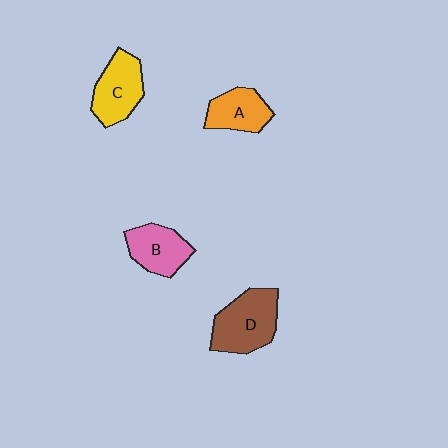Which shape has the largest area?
Shape D (brown).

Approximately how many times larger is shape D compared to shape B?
Approximately 1.3 times.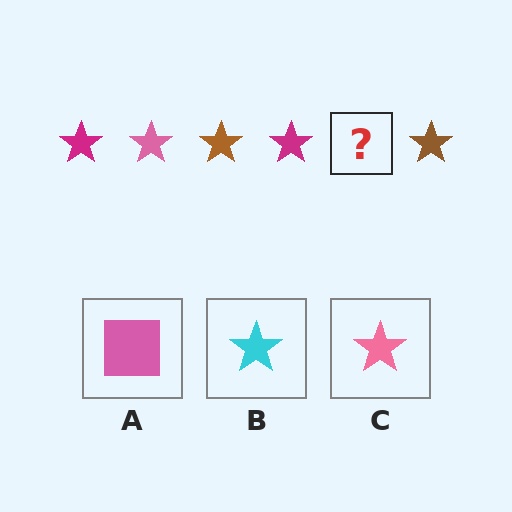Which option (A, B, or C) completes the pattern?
C.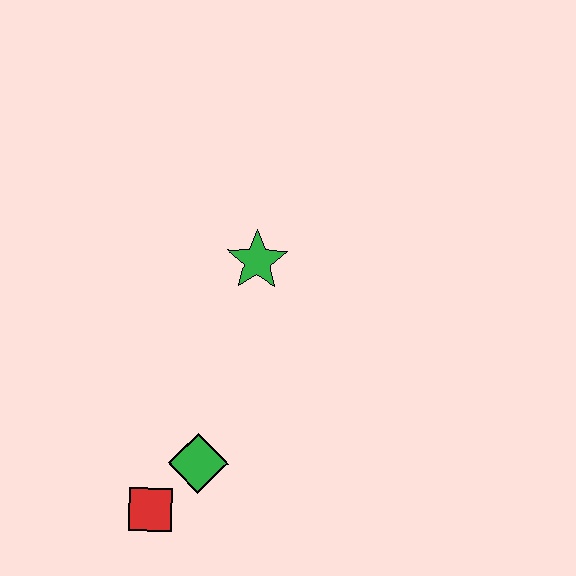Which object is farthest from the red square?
The green star is farthest from the red square.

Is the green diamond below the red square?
No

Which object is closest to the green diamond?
The red square is closest to the green diamond.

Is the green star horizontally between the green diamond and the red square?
No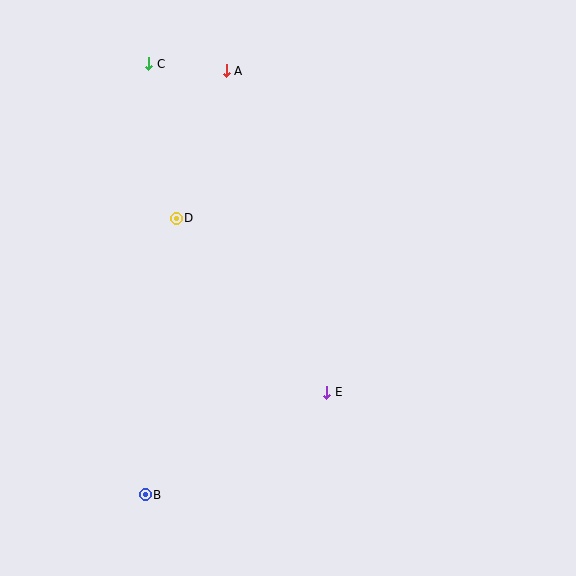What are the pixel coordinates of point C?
Point C is at (149, 64).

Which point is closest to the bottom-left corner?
Point B is closest to the bottom-left corner.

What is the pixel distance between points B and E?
The distance between B and E is 209 pixels.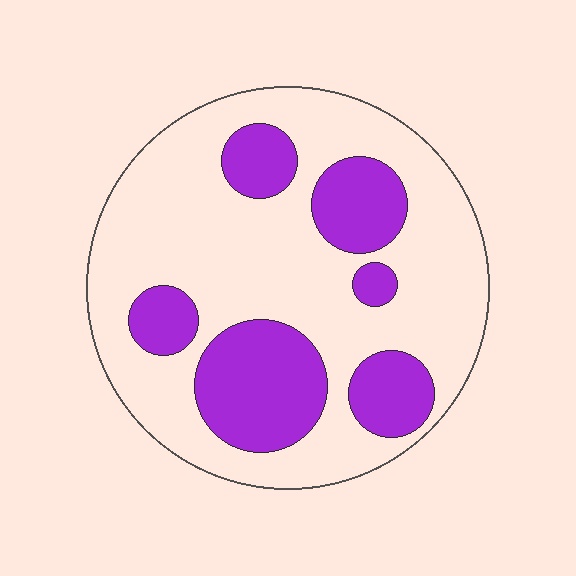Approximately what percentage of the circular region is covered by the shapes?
Approximately 30%.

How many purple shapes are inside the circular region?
6.